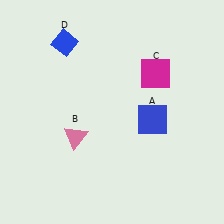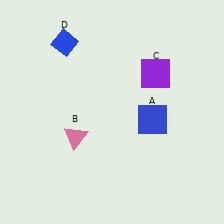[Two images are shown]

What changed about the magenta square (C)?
In Image 1, C is magenta. In Image 2, it changed to purple.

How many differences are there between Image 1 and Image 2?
There is 1 difference between the two images.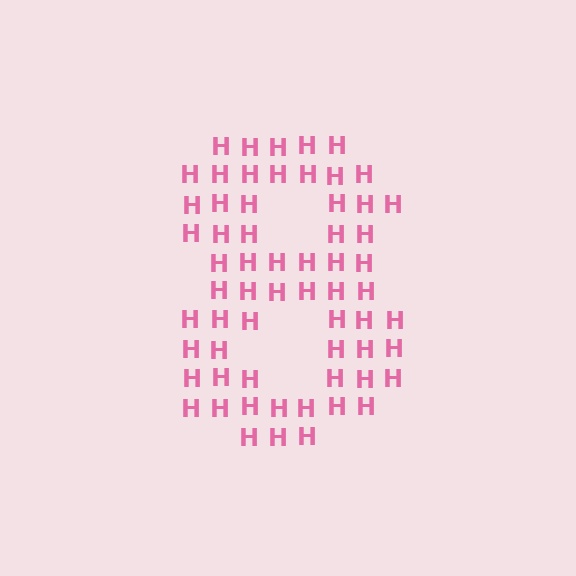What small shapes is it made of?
It is made of small letter H's.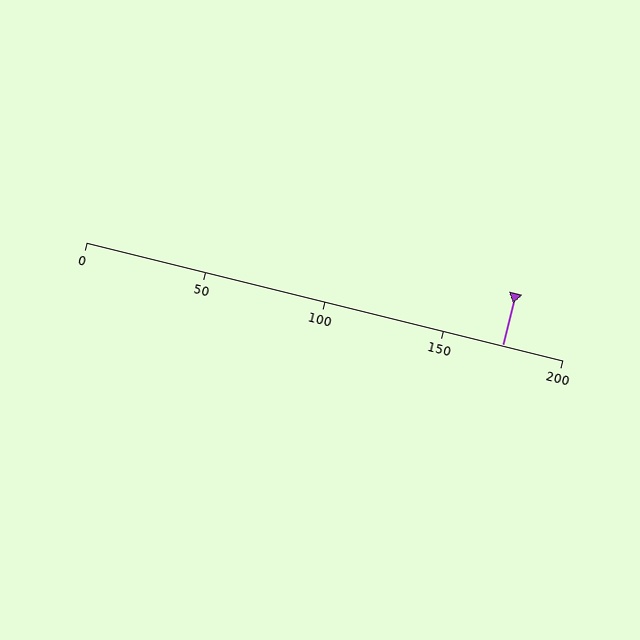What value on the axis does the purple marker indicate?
The marker indicates approximately 175.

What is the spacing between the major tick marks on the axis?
The major ticks are spaced 50 apart.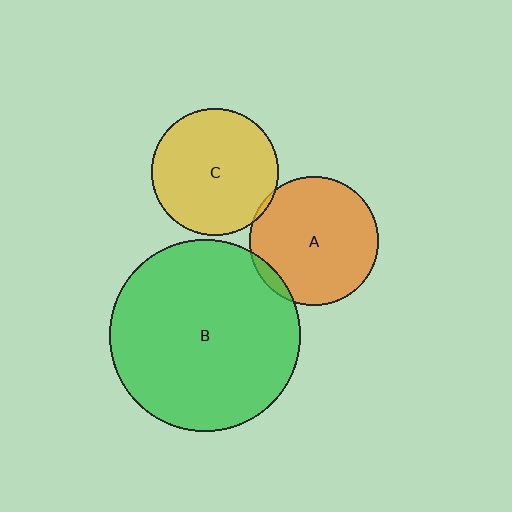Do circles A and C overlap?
Yes.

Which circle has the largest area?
Circle B (green).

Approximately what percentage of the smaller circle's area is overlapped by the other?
Approximately 5%.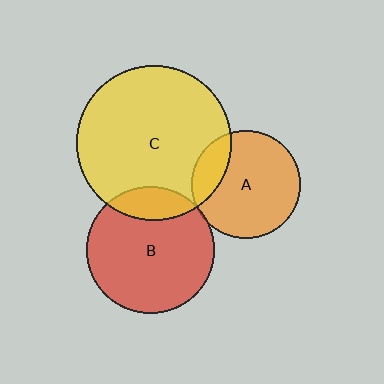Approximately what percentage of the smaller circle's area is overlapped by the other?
Approximately 20%.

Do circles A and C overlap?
Yes.